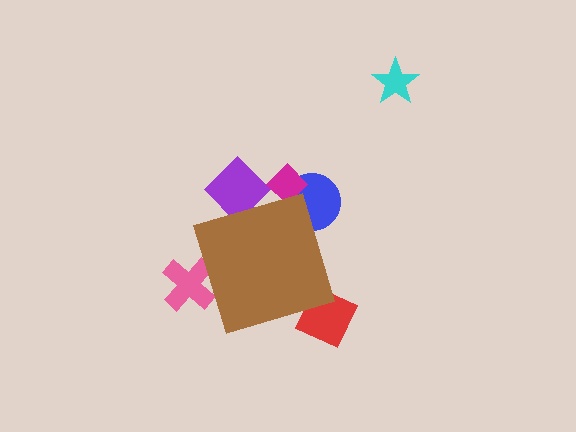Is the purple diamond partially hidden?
Yes, the purple diamond is partially hidden behind the brown diamond.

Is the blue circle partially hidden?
Yes, the blue circle is partially hidden behind the brown diamond.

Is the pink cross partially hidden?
Yes, the pink cross is partially hidden behind the brown diamond.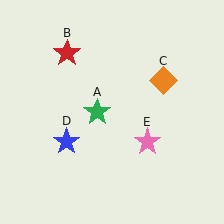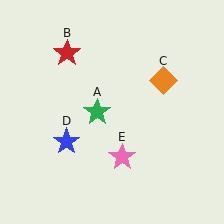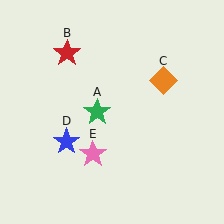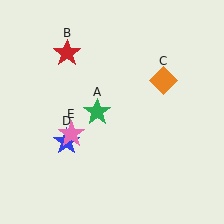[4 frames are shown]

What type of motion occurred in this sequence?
The pink star (object E) rotated clockwise around the center of the scene.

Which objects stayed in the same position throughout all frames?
Green star (object A) and red star (object B) and orange diamond (object C) and blue star (object D) remained stationary.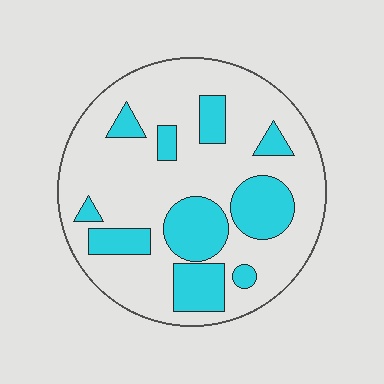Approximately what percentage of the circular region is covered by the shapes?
Approximately 25%.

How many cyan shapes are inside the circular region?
10.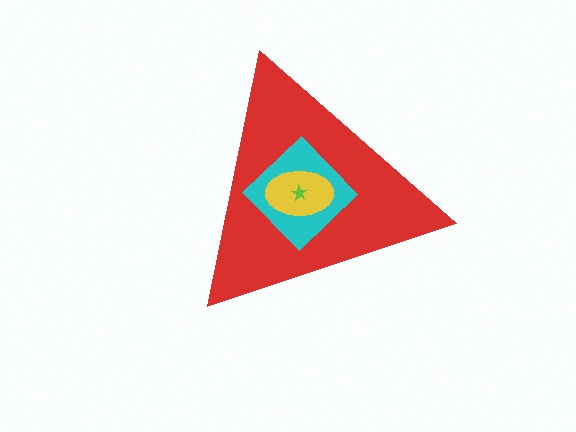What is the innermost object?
The lime star.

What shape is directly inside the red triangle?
The cyan diamond.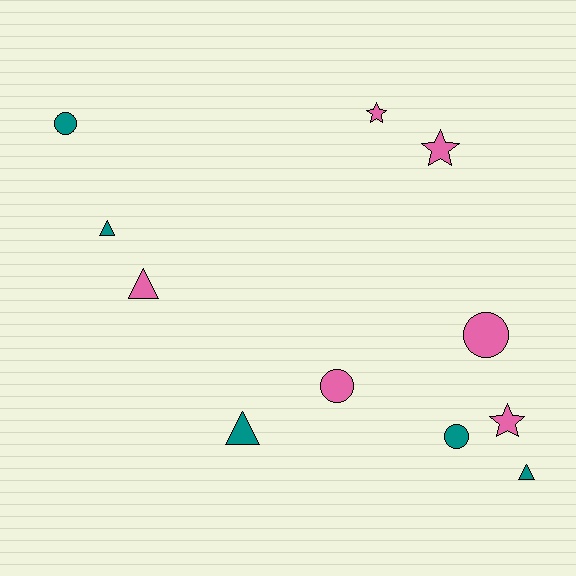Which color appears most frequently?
Pink, with 6 objects.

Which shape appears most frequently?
Triangle, with 4 objects.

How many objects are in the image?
There are 11 objects.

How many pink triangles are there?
There is 1 pink triangle.